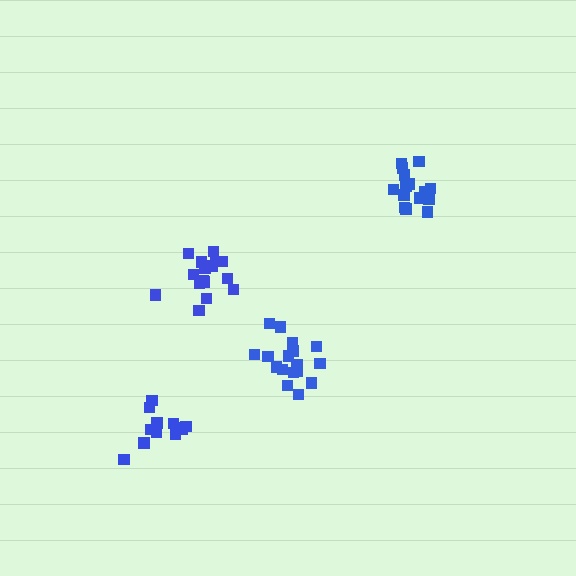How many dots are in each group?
Group 1: 17 dots, Group 2: 12 dots, Group 3: 17 dots, Group 4: 15 dots (61 total).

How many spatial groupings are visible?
There are 4 spatial groupings.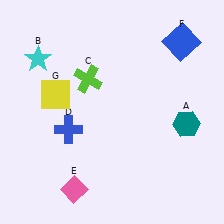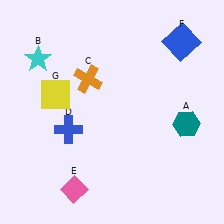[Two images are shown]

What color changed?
The cross (C) changed from lime in Image 1 to orange in Image 2.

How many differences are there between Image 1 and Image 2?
There is 1 difference between the two images.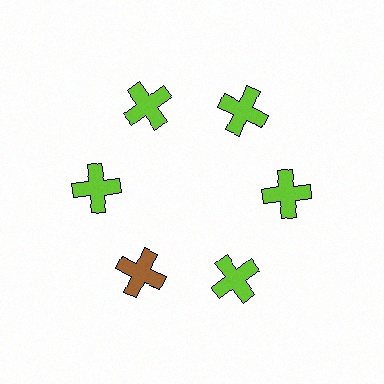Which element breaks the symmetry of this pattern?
The brown cross at roughly the 7 o'clock position breaks the symmetry. All other shapes are lime crosses.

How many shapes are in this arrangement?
There are 6 shapes arranged in a ring pattern.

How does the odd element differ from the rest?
It has a different color: brown instead of lime.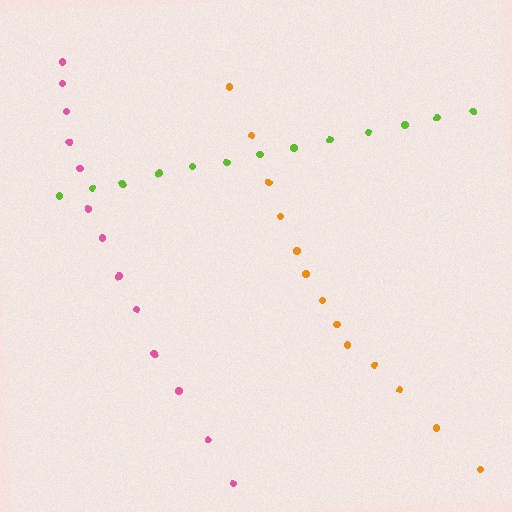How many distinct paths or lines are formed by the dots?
There are 3 distinct paths.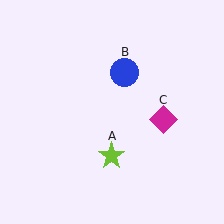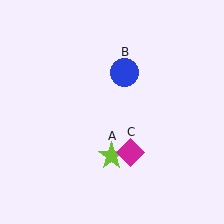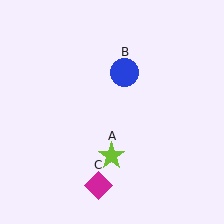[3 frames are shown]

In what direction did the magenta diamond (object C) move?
The magenta diamond (object C) moved down and to the left.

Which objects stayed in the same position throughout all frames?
Lime star (object A) and blue circle (object B) remained stationary.